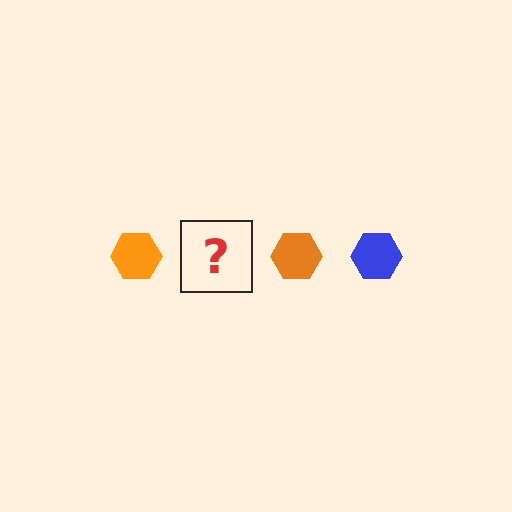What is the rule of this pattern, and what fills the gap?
The rule is that the pattern cycles through orange, blue hexagons. The gap should be filled with a blue hexagon.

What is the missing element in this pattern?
The missing element is a blue hexagon.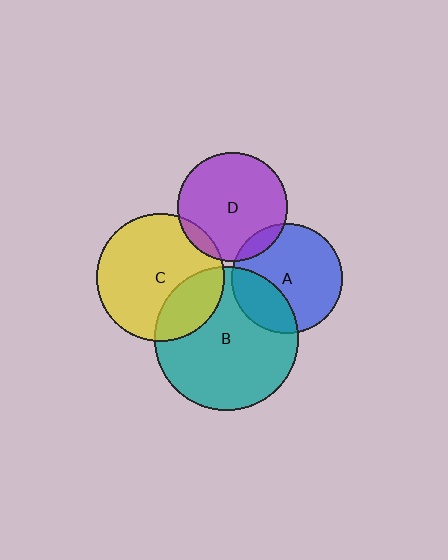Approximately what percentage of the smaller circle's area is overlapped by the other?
Approximately 10%.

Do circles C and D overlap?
Yes.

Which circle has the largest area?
Circle B (teal).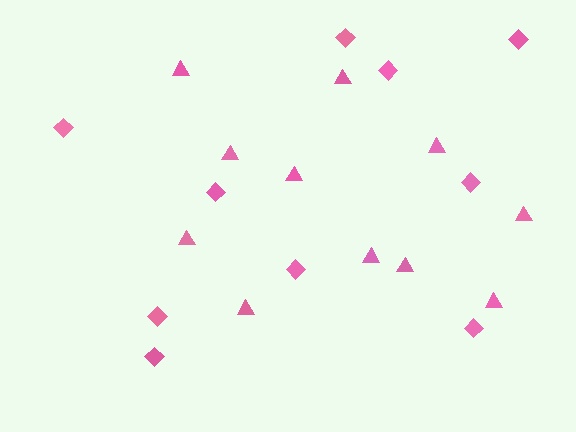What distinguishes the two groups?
There are 2 groups: one group of triangles (11) and one group of diamonds (10).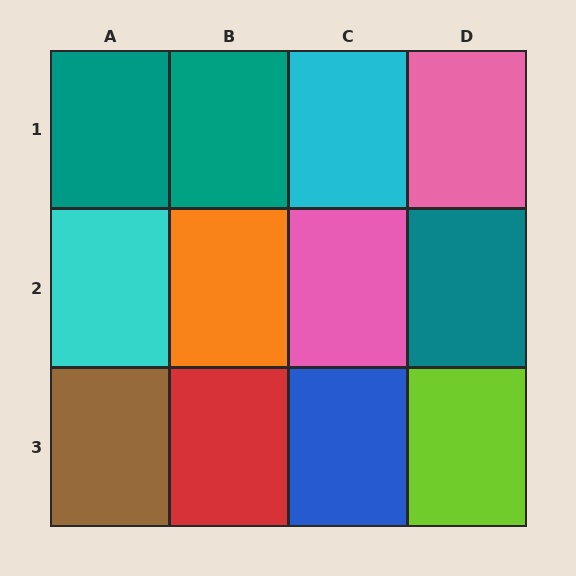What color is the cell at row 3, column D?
Lime.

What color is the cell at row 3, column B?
Red.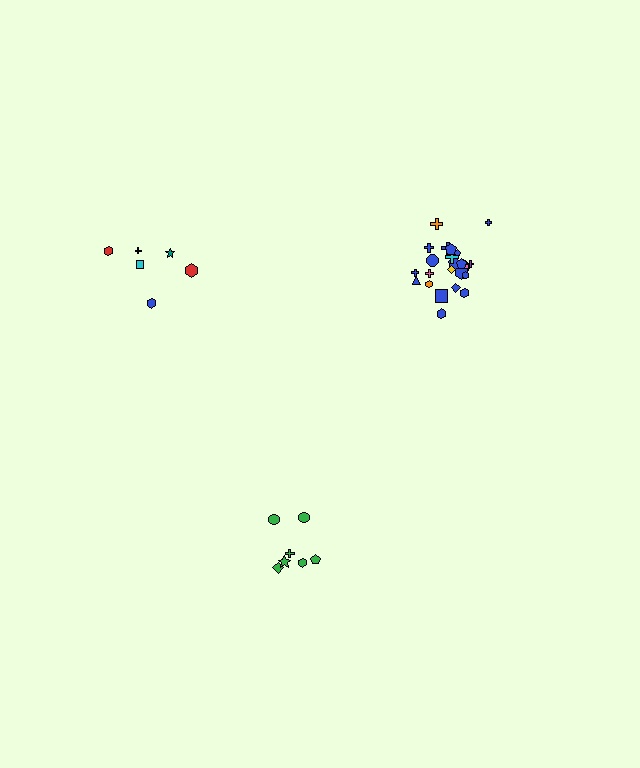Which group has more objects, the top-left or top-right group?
The top-right group.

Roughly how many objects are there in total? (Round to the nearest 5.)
Roughly 40 objects in total.